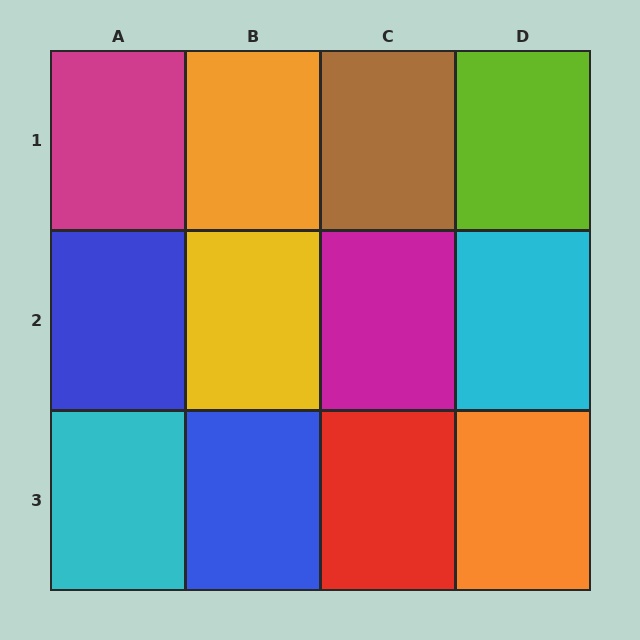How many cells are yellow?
1 cell is yellow.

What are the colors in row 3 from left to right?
Cyan, blue, red, orange.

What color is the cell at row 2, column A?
Blue.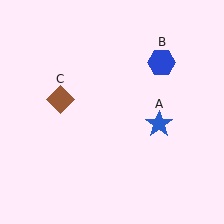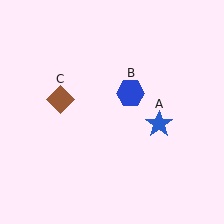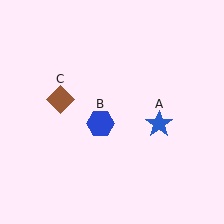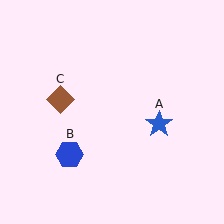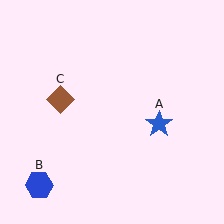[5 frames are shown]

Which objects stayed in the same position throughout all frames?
Blue star (object A) and brown diamond (object C) remained stationary.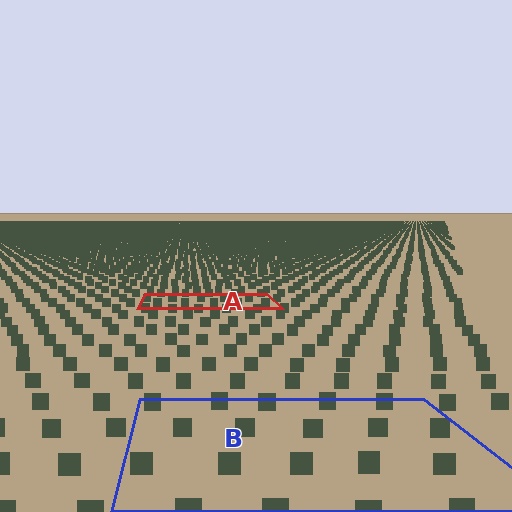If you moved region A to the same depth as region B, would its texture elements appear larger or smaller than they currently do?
They would appear larger. At a closer depth, the same texture elements are projected at a bigger on-screen size.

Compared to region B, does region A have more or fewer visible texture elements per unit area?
Region A has more texture elements per unit area — they are packed more densely because it is farther away.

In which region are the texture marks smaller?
The texture marks are smaller in region A, because it is farther away.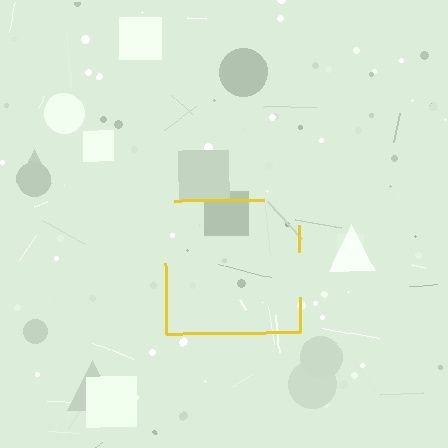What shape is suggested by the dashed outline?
The dashed outline suggests a square.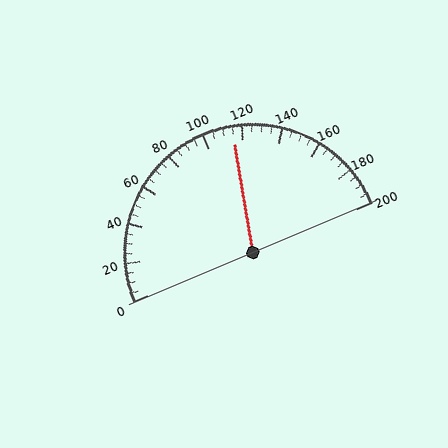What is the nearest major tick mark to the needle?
The nearest major tick mark is 120.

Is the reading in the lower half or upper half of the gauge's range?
The reading is in the upper half of the range (0 to 200).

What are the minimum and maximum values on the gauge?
The gauge ranges from 0 to 200.